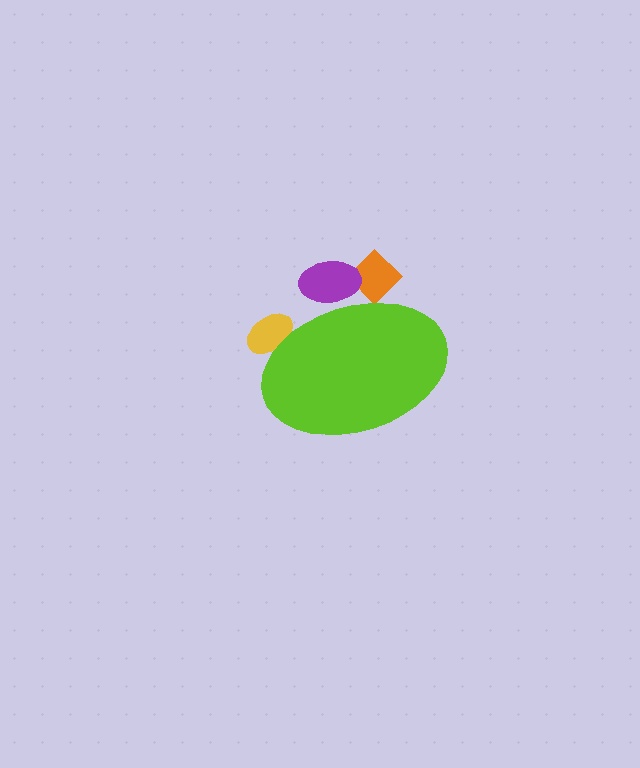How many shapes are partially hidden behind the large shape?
3 shapes are partially hidden.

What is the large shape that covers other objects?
A lime ellipse.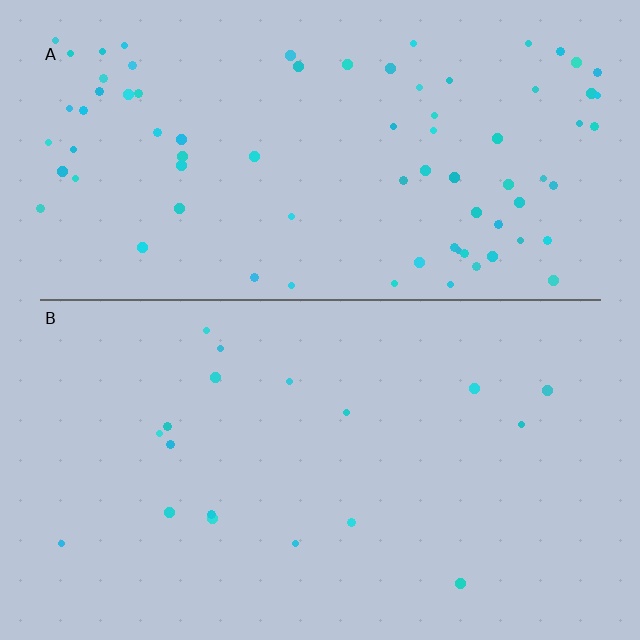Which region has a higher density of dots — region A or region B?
A (the top).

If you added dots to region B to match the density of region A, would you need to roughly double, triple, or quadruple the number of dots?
Approximately quadruple.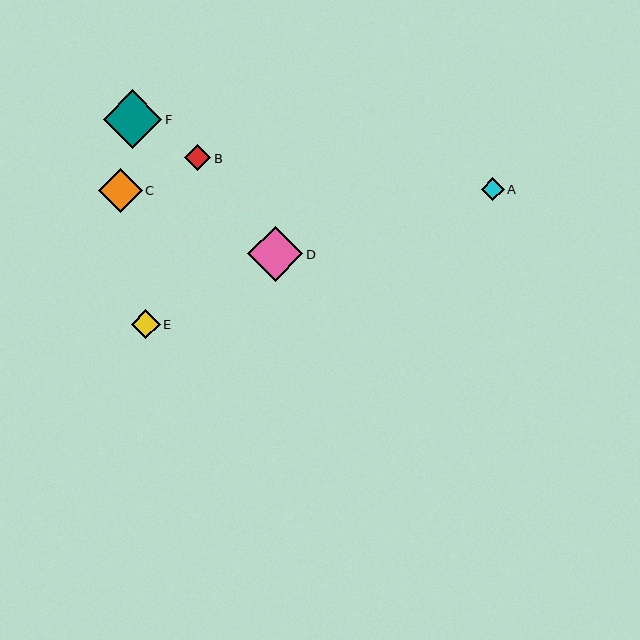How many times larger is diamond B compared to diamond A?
Diamond B is approximately 1.1 times the size of diamond A.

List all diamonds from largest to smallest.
From largest to smallest: F, D, C, E, B, A.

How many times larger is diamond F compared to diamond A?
Diamond F is approximately 2.5 times the size of diamond A.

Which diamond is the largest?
Diamond F is the largest with a size of approximately 58 pixels.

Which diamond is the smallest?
Diamond A is the smallest with a size of approximately 23 pixels.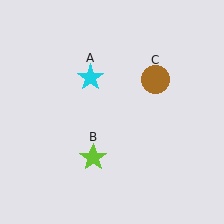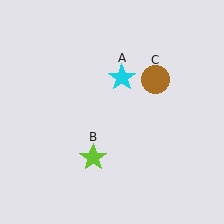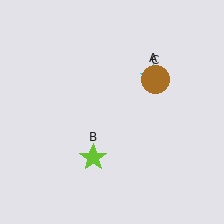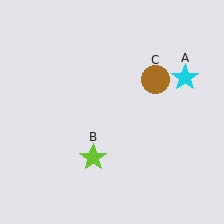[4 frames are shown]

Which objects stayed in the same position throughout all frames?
Lime star (object B) and brown circle (object C) remained stationary.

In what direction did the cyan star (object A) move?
The cyan star (object A) moved right.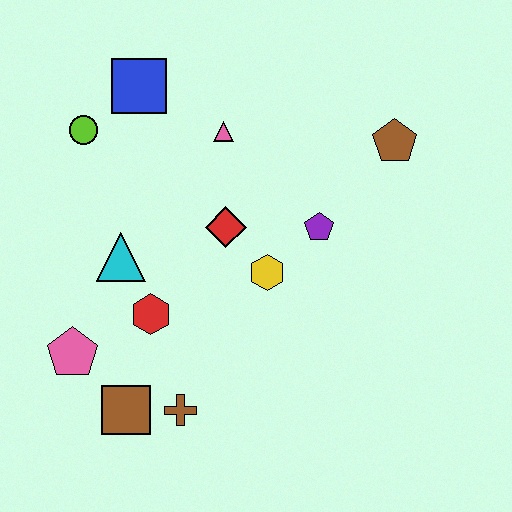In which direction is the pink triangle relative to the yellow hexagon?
The pink triangle is above the yellow hexagon.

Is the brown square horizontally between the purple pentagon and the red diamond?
No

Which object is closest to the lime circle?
The blue square is closest to the lime circle.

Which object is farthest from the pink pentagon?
The brown pentagon is farthest from the pink pentagon.